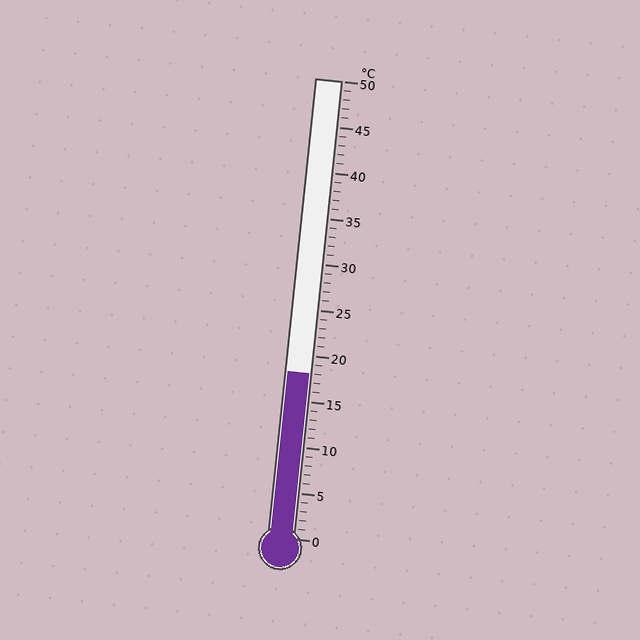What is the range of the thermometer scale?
The thermometer scale ranges from 0°C to 50°C.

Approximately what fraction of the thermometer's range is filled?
The thermometer is filled to approximately 35% of its range.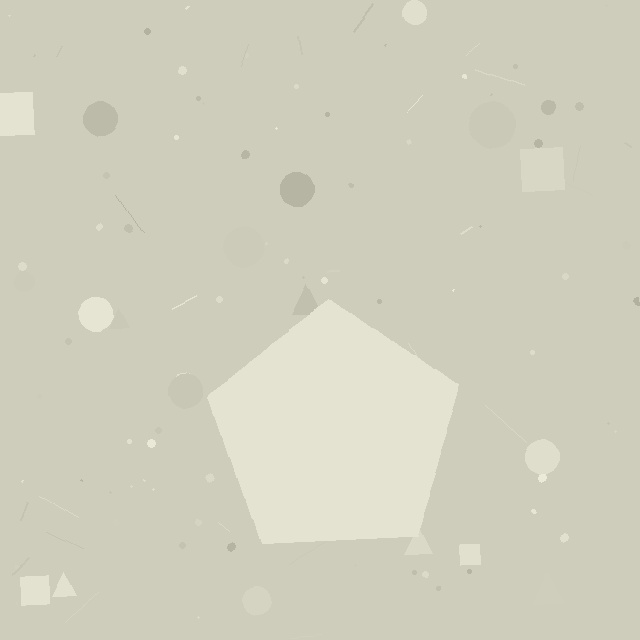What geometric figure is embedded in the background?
A pentagon is embedded in the background.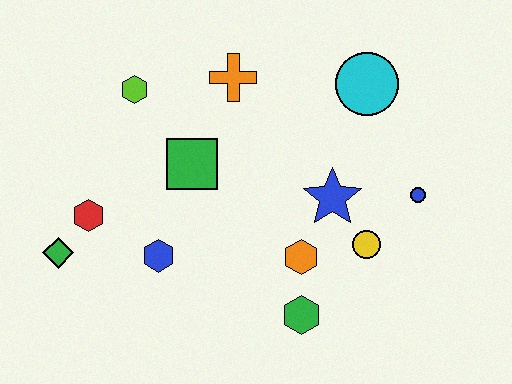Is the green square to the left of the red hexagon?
No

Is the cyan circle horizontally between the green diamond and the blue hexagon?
No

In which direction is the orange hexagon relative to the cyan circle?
The orange hexagon is below the cyan circle.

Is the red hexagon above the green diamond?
Yes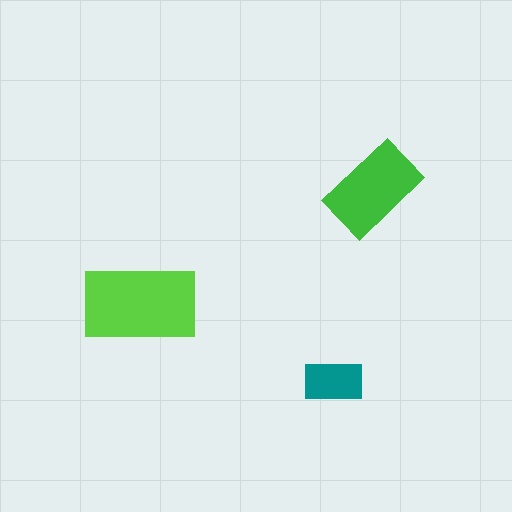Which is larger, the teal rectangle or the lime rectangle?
The lime one.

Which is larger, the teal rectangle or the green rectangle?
The green one.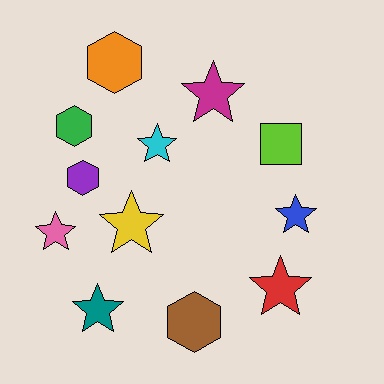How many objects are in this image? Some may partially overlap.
There are 12 objects.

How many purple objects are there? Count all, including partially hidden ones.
There is 1 purple object.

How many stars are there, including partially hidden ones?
There are 7 stars.